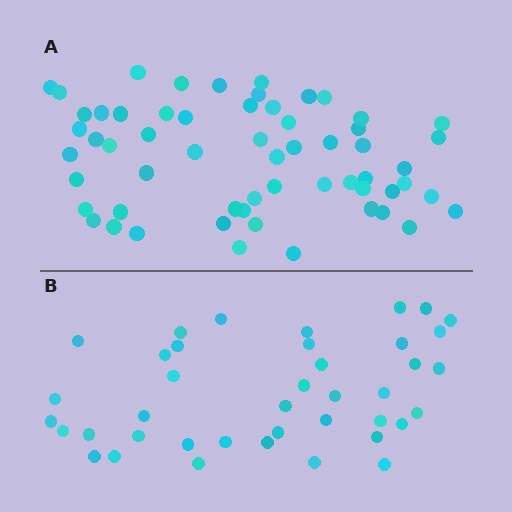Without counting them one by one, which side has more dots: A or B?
Region A (the top region) has more dots.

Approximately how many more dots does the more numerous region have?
Region A has approximately 20 more dots than region B.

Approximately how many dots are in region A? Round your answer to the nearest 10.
About 60 dots. (The exact count is 59, which rounds to 60.)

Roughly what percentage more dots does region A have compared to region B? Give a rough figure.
About 50% more.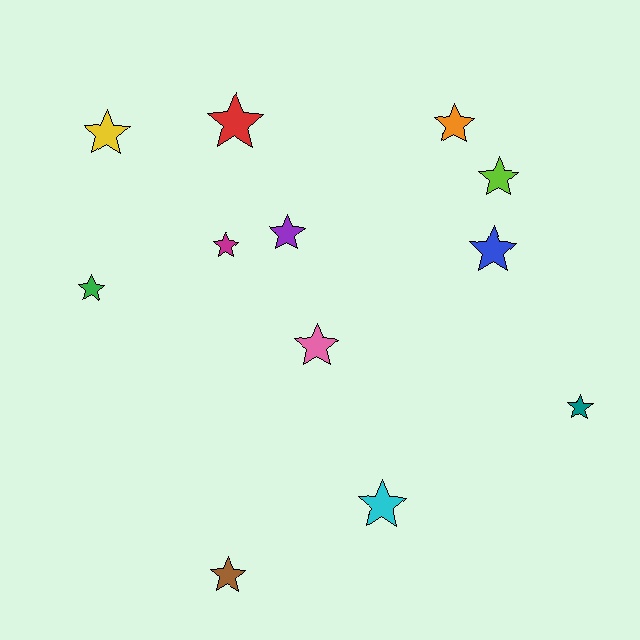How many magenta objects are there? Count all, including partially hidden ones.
There is 1 magenta object.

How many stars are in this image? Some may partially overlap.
There are 12 stars.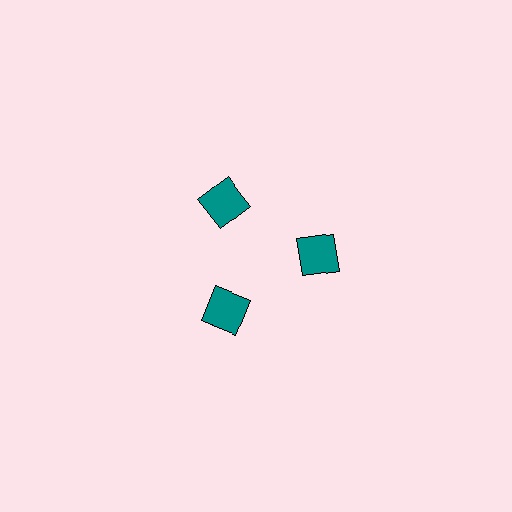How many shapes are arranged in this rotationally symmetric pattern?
There are 3 shapes, arranged in 3 groups of 1.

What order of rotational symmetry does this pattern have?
This pattern has 3-fold rotational symmetry.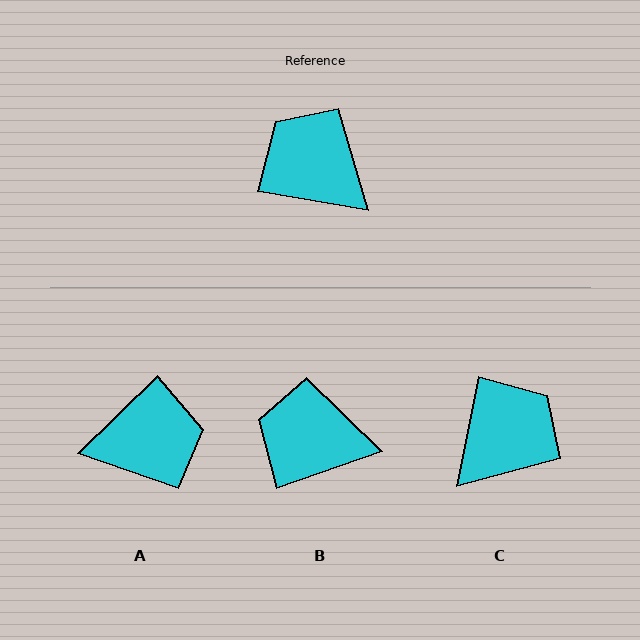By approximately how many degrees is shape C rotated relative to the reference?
Approximately 91 degrees clockwise.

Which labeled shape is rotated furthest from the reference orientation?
A, about 125 degrees away.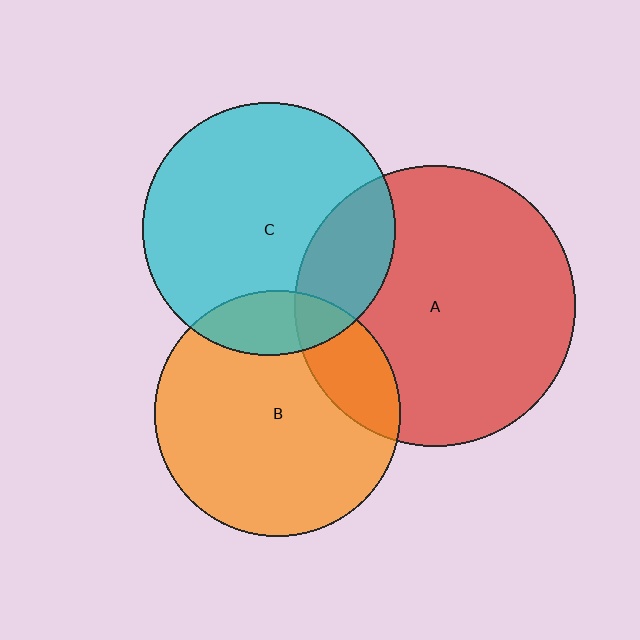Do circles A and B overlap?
Yes.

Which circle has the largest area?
Circle A (red).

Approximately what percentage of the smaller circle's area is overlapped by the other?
Approximately 20%.